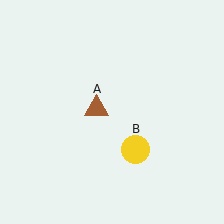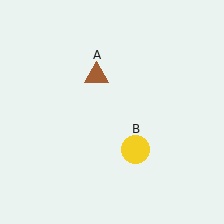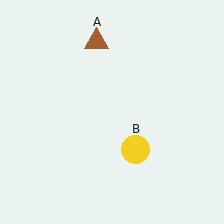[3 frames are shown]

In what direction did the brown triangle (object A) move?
The brown triangle (object A) moved up.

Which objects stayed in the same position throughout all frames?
Yellow circle (object B) remained stationary.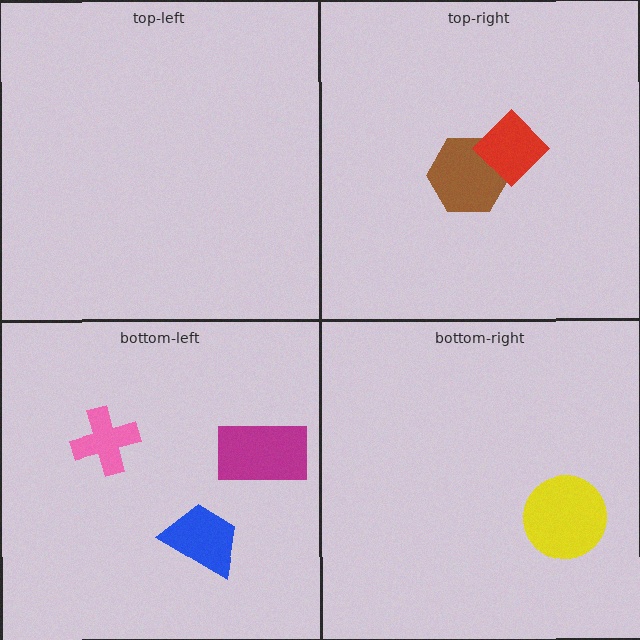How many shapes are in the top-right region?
2.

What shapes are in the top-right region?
The brown hexagon, the red diamond.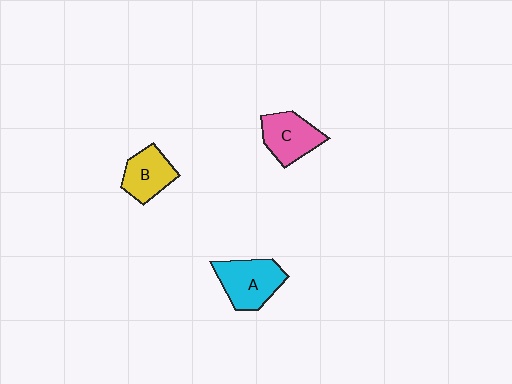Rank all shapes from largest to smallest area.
From largest to smallest: A (cyan), C (pink), B (yellow).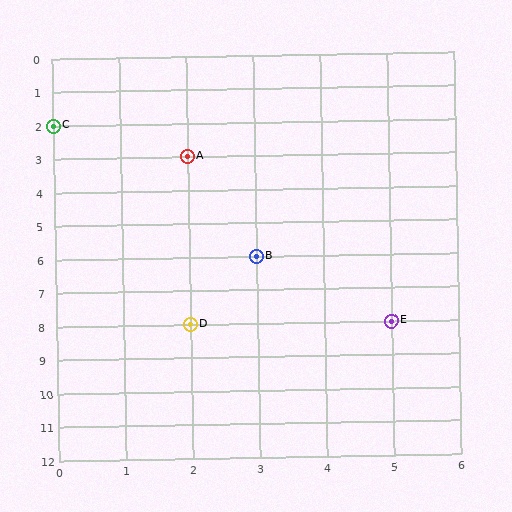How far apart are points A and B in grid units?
Points A and B are 1 column and 3 rows apart (about 3.2 grid units diagonally).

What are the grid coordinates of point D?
Point D is at grid coordinates (2, 8).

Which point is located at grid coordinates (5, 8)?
Point E is at (5, 8).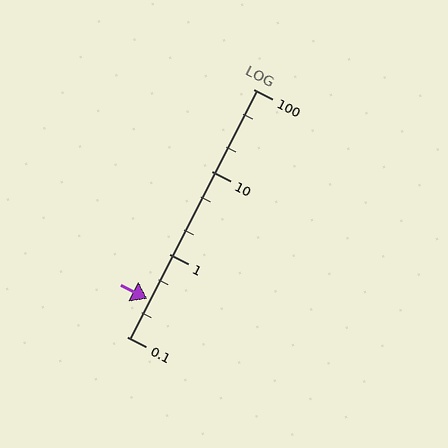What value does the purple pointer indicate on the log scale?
The pointer indicates approximately 0.29.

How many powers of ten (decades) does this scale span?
The scale spans 3 decades, from 0.1 to 100.